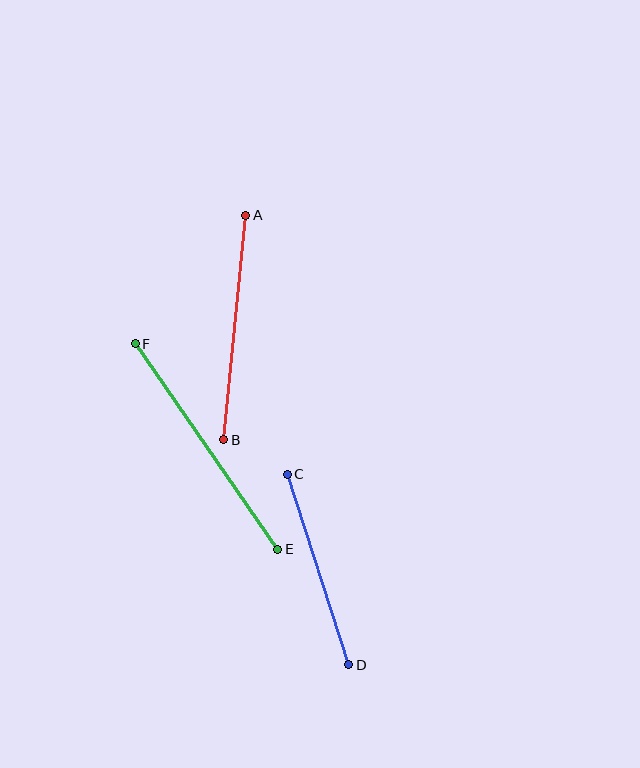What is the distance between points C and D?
The distance is approximately 200 pixels.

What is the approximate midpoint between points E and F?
The midpoint is at approximately (207, 447) pixels.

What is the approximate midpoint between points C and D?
The midpoint is at approximately (318, 569) pixels.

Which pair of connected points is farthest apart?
Points E and F are farthest apart.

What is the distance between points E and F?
The distance is approximately 250 pixels.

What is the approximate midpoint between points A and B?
The midpoint is at approximately (235, 327) pixels.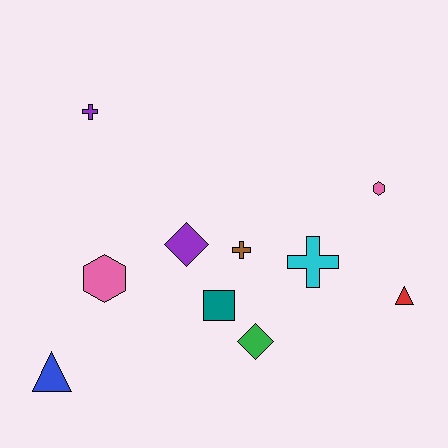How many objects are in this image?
There are 10 objects.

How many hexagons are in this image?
There are 2 hexagons.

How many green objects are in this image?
There is 1 green object.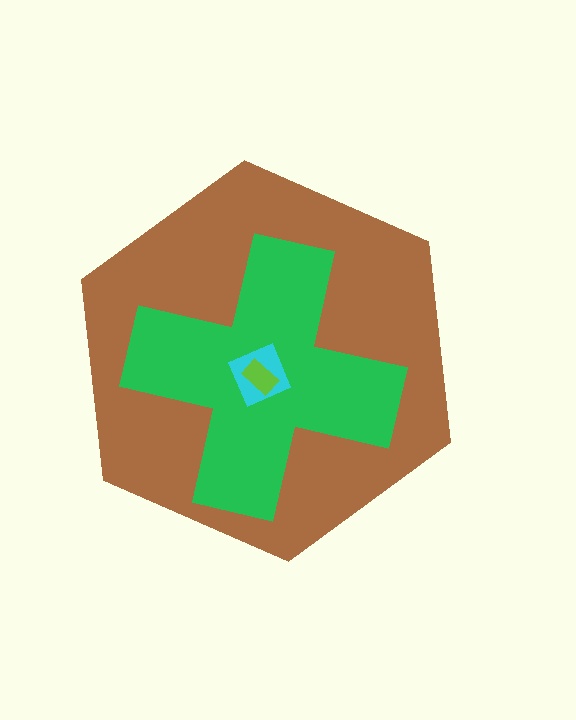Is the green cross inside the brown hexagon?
Yes.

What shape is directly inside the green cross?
The cyan square.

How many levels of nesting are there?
4.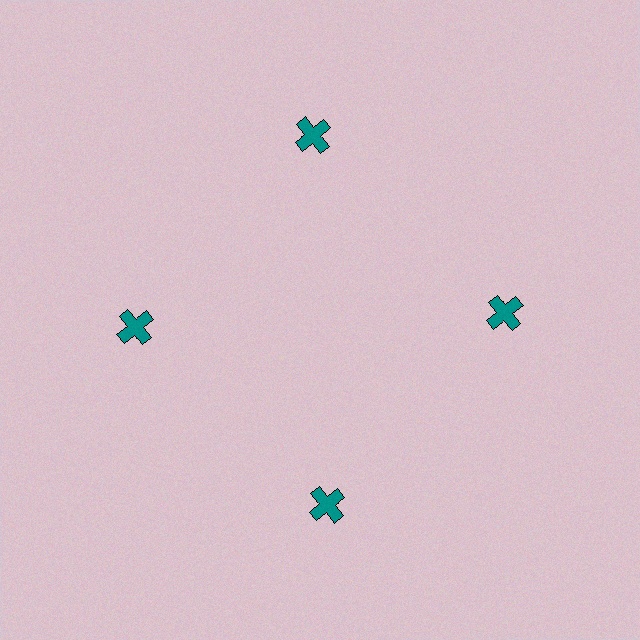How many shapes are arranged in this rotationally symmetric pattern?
There are 4 shapes, arranged in 4 groups of 1.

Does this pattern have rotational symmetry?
Yes, this pattern has 4-fold rotational symmetry. It looks the same after rotating 90 degrees around the center.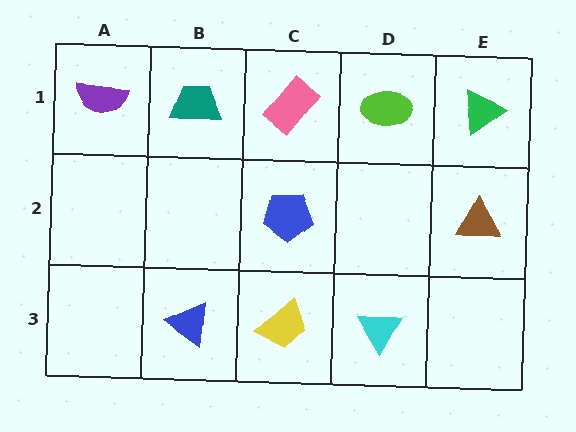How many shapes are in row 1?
5 shapes.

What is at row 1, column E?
A green triangle.